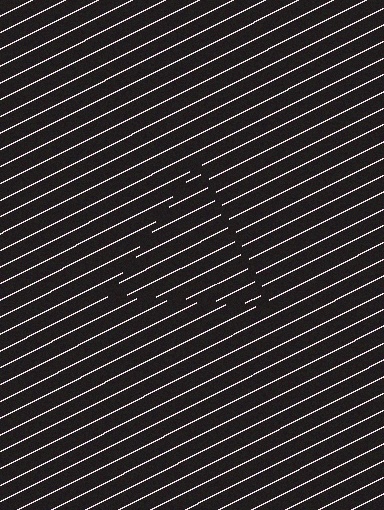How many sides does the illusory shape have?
3 sides — the line-ends trace a triangle.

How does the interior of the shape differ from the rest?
The interior of the shape contains the same grating, shifted by half a period — the contour is defined by the phase discontinuity where line-ends from the inner and outer gratings abut.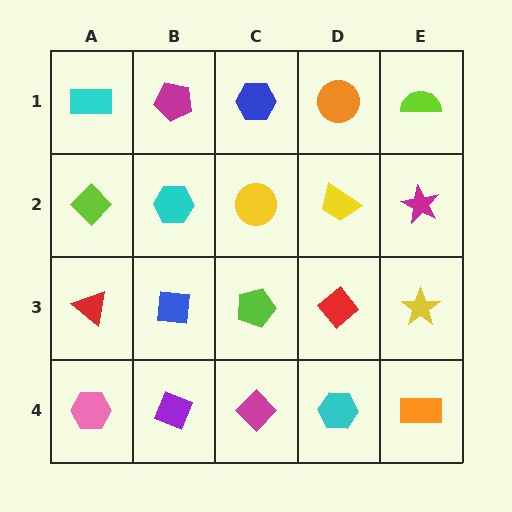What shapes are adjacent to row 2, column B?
A magenta pentagon (row 1, column B), a blue square (row 3, column B), a lime diamond (row 2, column A), a yellow circle (row 2, column C).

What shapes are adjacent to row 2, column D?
An orange circle (row 1, column D), a red diamond (row 3, column D), a yellow circle (row 2, column C), a magenta star (row 2, column E).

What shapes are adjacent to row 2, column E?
A lime semicircle (row 1, column E), a yellow star (row 3, column E), a yellow trapezoid (row 2, column D).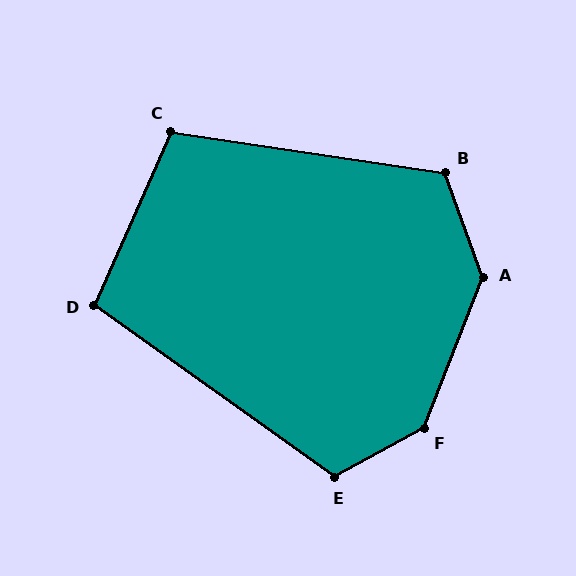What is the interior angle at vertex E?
Approximately 115 degrees (obtuse).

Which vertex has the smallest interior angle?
D, at approximately 102 degrees.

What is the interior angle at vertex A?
Approximately 139 degrees (obtuse).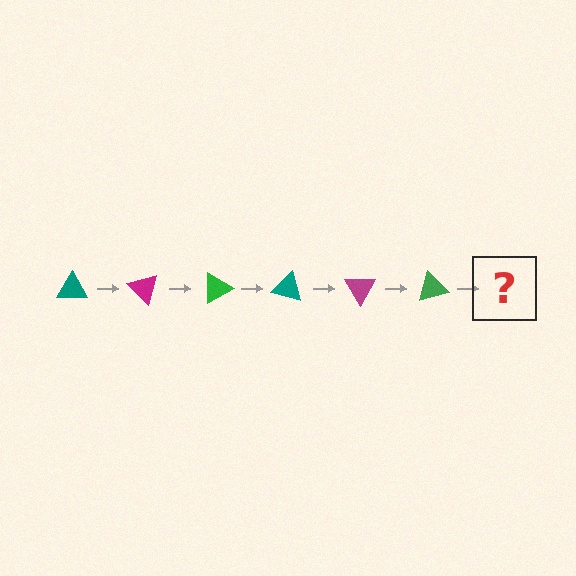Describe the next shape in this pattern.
It should be a teal triangle, rotated 270 degrees from the start.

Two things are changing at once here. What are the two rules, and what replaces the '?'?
The two rules are that it rotates 45 degrees each step and the color cycles through teal, magenta, and green. The '?' should be a teal triangle, rotated 270 degrees from the start.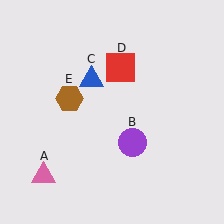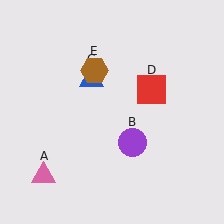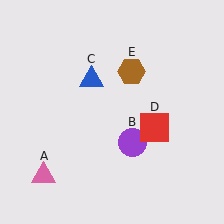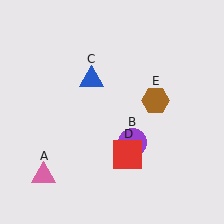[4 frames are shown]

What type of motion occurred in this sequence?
The red square (object D), brown hexagon (object E) rotated clockwise around the center of the scene.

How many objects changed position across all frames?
2 objects changed position: red square (object D), brown hexagon (object E).